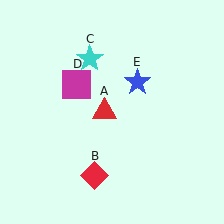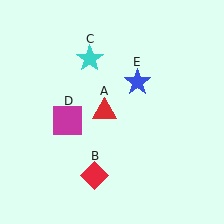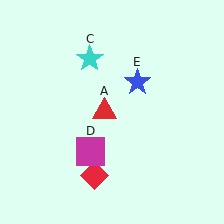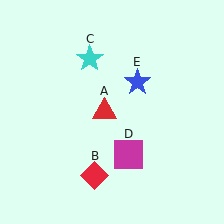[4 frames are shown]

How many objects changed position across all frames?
1 object changed position: magenta square (object D).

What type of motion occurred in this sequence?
The magenta square (object D) rotated counterclockwise around the center of the scene.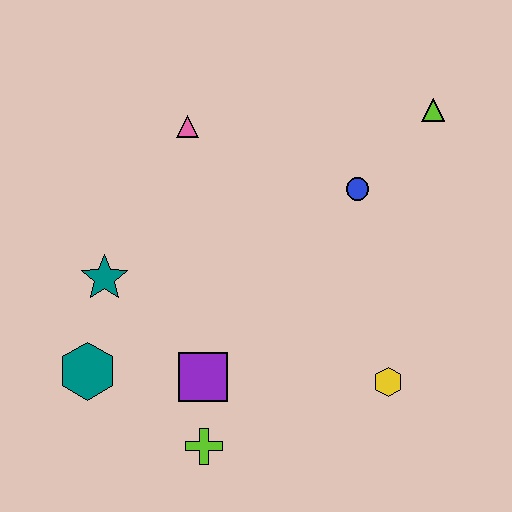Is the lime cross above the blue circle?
No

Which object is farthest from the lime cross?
The lime triangle is farthest from the lime cross.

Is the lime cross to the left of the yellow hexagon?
Yes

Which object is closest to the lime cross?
The purple square is closest to the lime cross.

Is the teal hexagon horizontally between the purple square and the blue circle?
No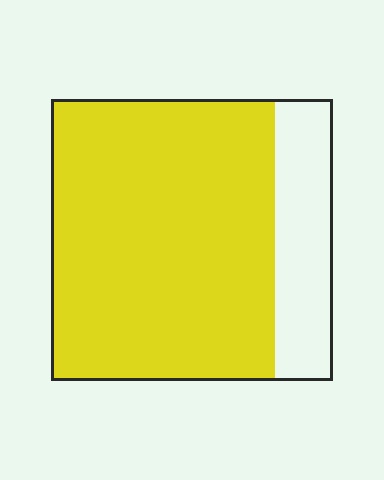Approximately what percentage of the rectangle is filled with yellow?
Approximately 80%.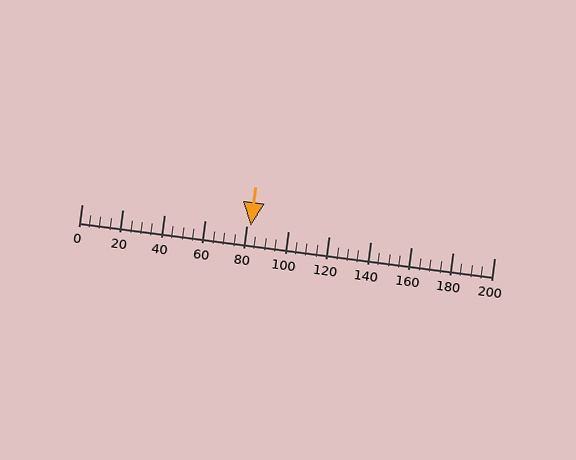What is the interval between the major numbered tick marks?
The major tick marks are spaced 20 units apart.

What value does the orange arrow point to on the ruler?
The orange arrow points to approximately 82.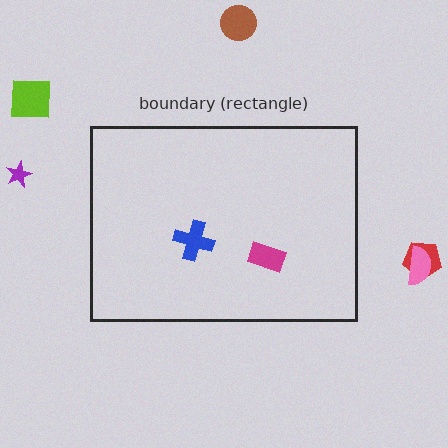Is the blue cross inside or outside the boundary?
Inside.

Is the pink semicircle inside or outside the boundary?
Outside.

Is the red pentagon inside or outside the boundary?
Outside.